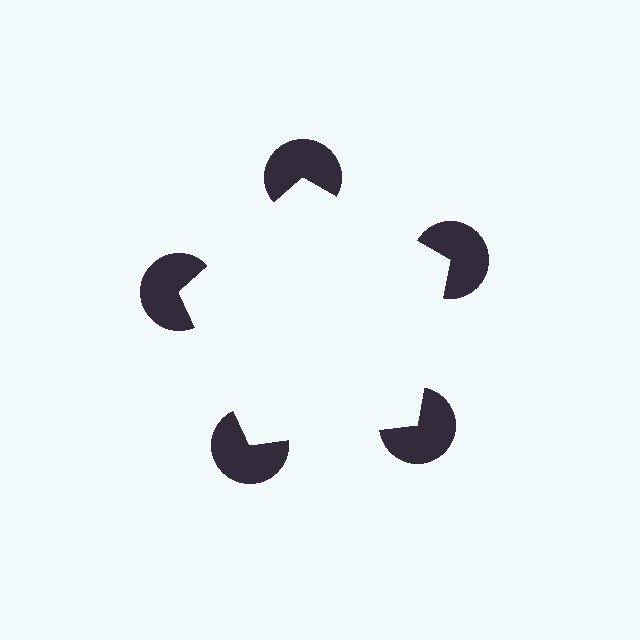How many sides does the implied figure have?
5 sides.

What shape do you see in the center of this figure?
An illusory pentagon — its edges are inferred from the aligned wedge cuts in the pac-man discs, not physically drawn.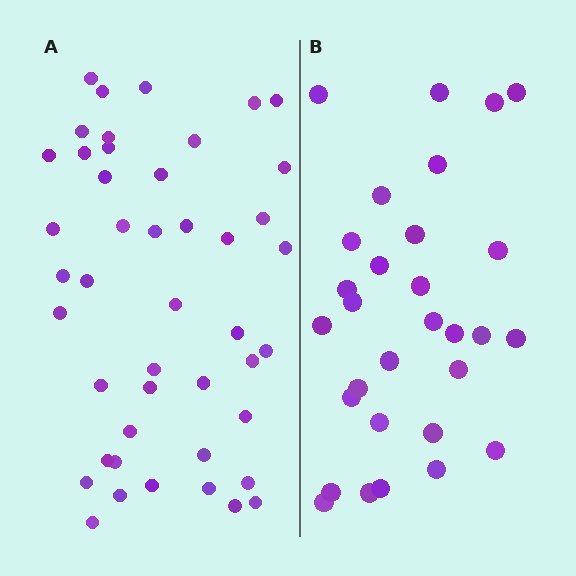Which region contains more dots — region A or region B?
Region A (the left region) has more dots.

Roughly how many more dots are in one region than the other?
Region A has approximately 15 more dots than region B.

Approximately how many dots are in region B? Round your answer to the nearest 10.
About 30 dots.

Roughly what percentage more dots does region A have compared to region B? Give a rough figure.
About 50% more.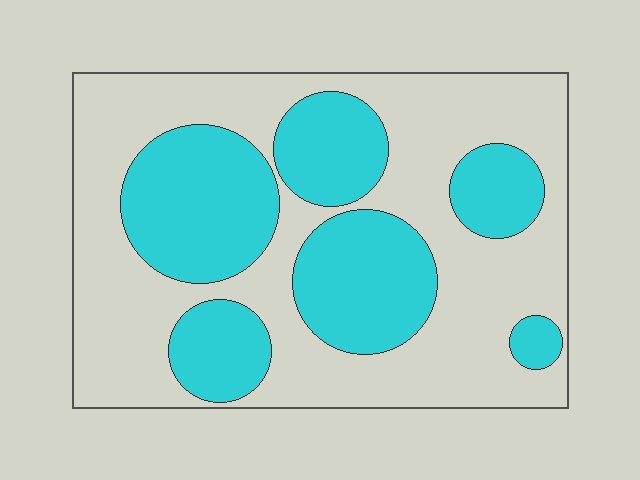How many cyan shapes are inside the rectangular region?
6.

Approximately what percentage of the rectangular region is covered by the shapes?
Approximately 40%.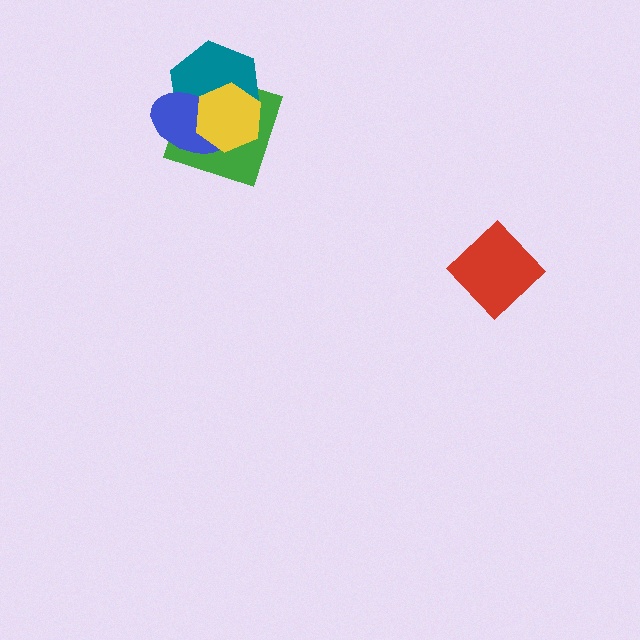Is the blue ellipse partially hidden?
Yes, it is partially covered by another shape.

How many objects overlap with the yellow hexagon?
3 objects overlap with the yellow hexagon.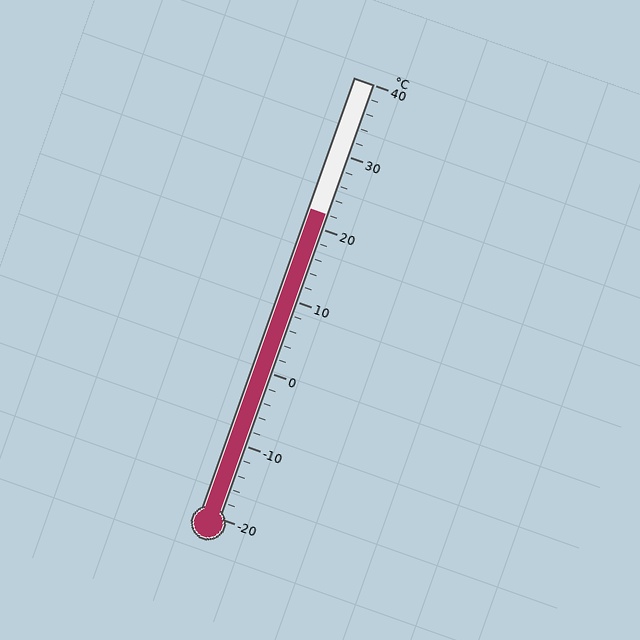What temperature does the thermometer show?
The thermometer shows approximately 22°C.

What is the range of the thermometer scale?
The thermometer scale ranges from -20°C to 40°C.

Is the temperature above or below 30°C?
The temperature is below 30°C.